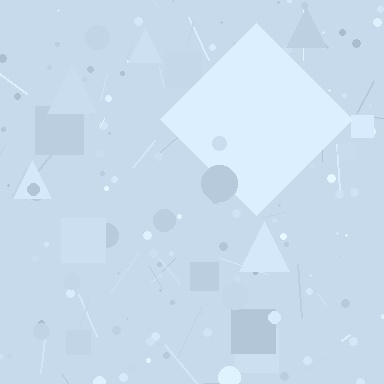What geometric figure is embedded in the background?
A diamond is embedded in the background.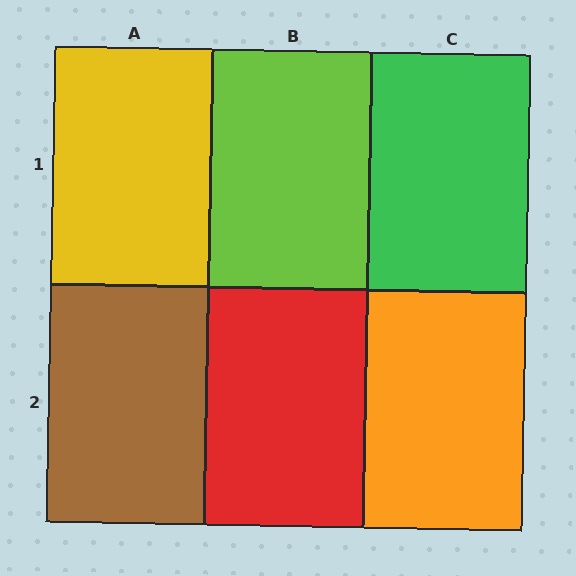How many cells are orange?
1 cell is orange.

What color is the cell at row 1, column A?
Yellow.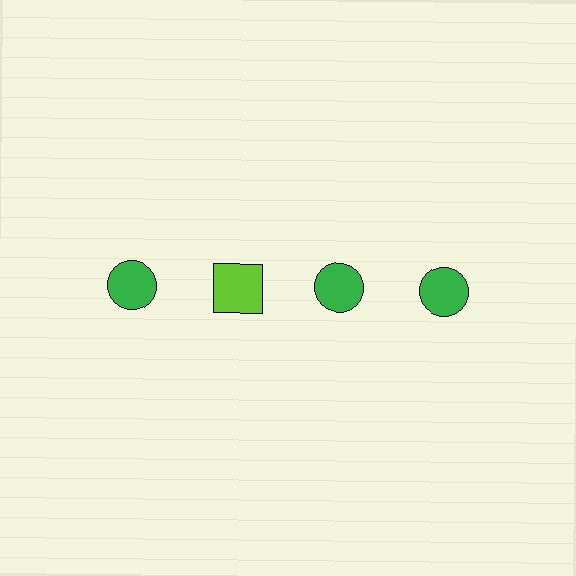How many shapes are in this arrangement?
There are 4 shapes arranged in a grid pattern.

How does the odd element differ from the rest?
It differs in both color (lime instead of green) and shape (square instead of circle).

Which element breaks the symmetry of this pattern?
The lime square in the top row, second from left column breaks the symmetry. All other shapes are green circles.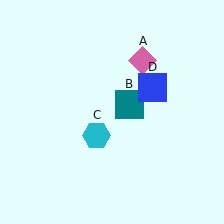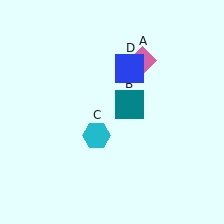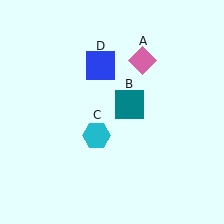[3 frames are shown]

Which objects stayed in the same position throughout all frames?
Pink diamond (object A) and teal square (object B) and cyan hexagon (object C) remained stationary.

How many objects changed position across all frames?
1 object changed position: blue square (object D).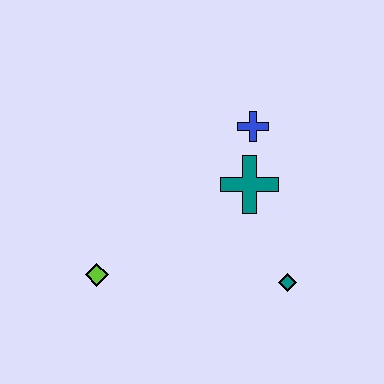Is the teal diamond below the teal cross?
Yes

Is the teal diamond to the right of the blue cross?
Yes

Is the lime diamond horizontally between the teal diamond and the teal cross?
No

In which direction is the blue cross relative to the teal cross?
The blue cross is above the teal cross.